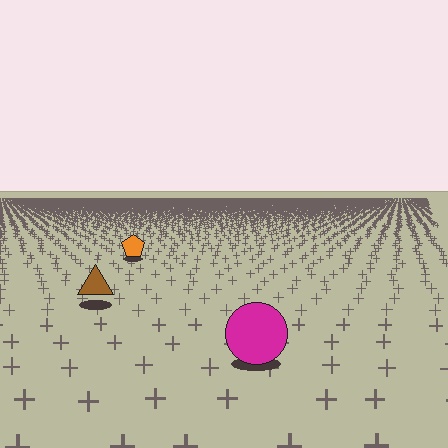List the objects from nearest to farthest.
From nearest to farthest: the magenta circle, the brown triangle, the orange pentagon.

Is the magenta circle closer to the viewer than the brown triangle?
Yes. The magenta circle is closer — you can tell from the texture gradient: the ground texture is coarser near it.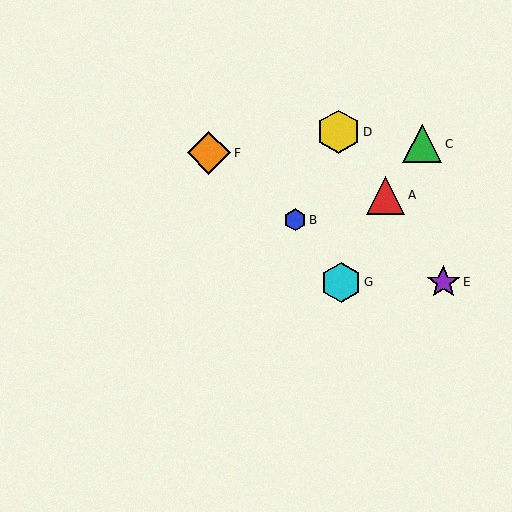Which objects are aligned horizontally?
Objects E, G are aligned horizontally.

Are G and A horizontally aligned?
No, G is at y≈282 and A is at y≈195.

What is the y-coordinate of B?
Object B is at y≈220.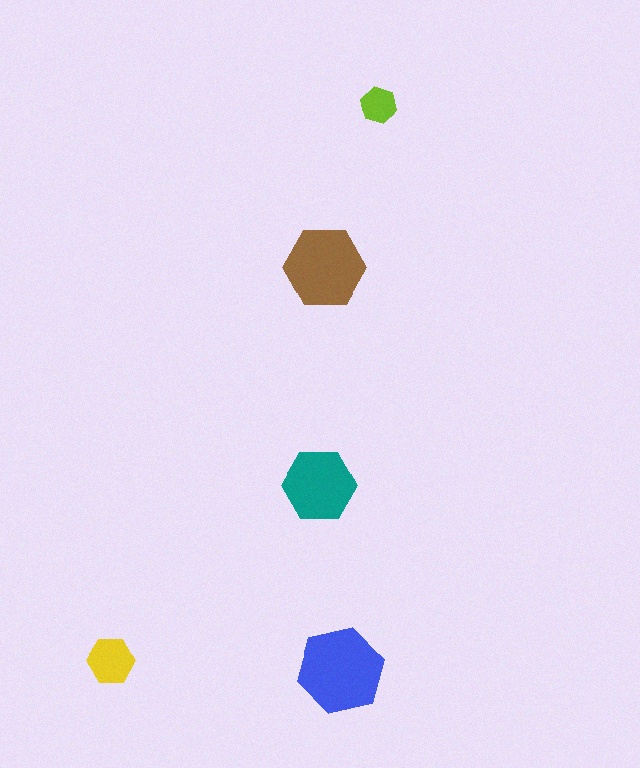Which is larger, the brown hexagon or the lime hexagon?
The brown one.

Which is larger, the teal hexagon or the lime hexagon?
The teal one.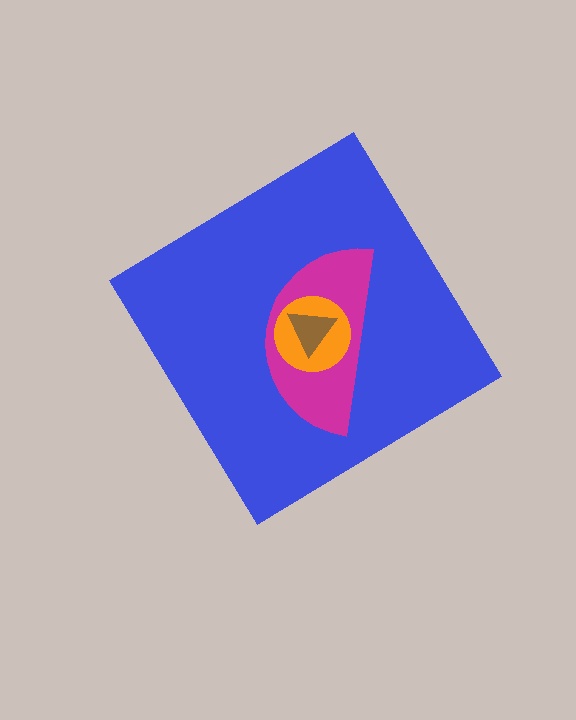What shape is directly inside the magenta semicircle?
The orange circle.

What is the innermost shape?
The brown triangle.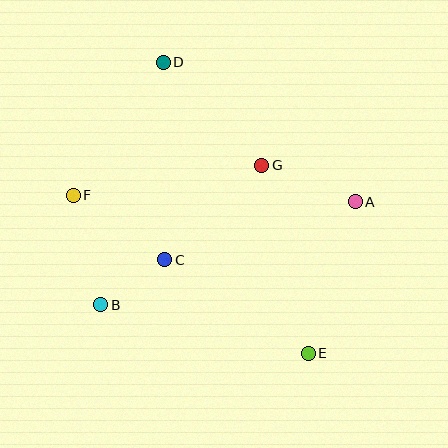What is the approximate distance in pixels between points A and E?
The distance between A and E is approximately 159 pixels.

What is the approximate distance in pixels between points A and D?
The distance between A and D is approximately 238 pixels.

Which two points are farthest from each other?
Points D and E are farthest from each other.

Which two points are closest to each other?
Points B and C are closest to each other.